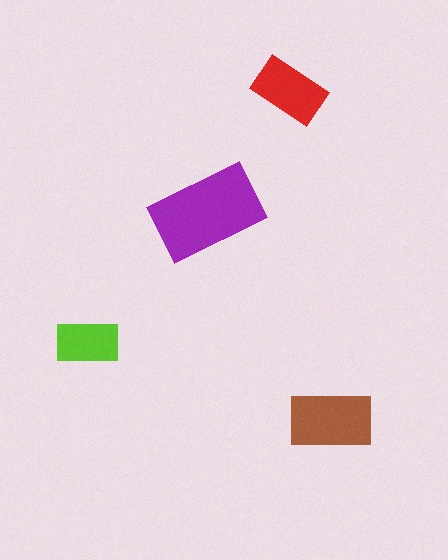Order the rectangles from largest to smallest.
the purple one, the brown one, the red one, the lime one.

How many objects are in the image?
There are 4 objects in the image.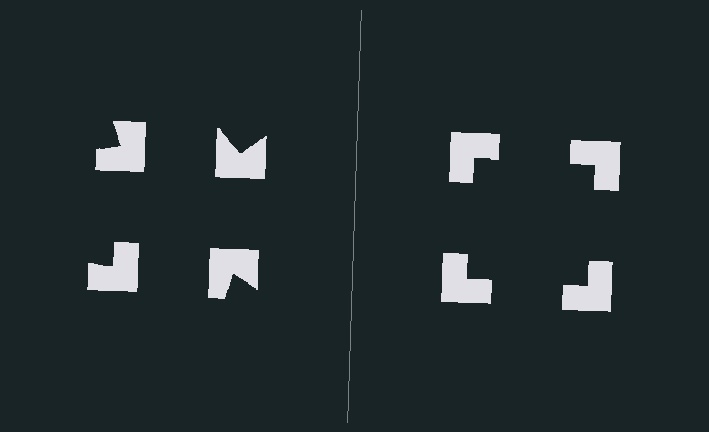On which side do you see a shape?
An illusory square appears on the right side. On the left side the wedge cuts are rotated, so no coherent shape forms.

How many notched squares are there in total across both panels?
8 — 4 on each side.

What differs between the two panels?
The notched squares are positioned identically on both sides; only the wedge orientations differ. On the right they align to a square; on the left they are misaligned.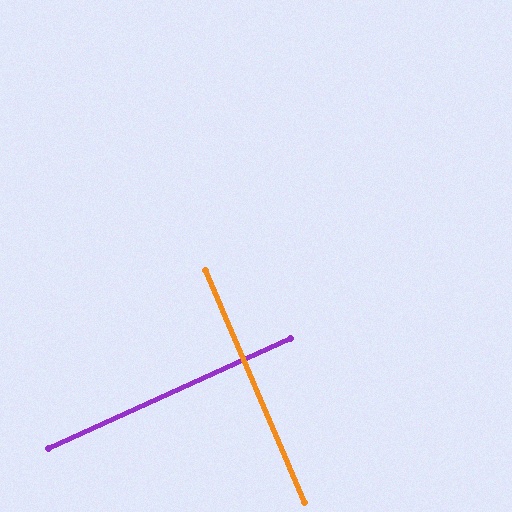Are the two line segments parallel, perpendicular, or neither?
Perpendicular — they meet at approximately 89°.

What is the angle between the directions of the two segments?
Approximately 89 degrees.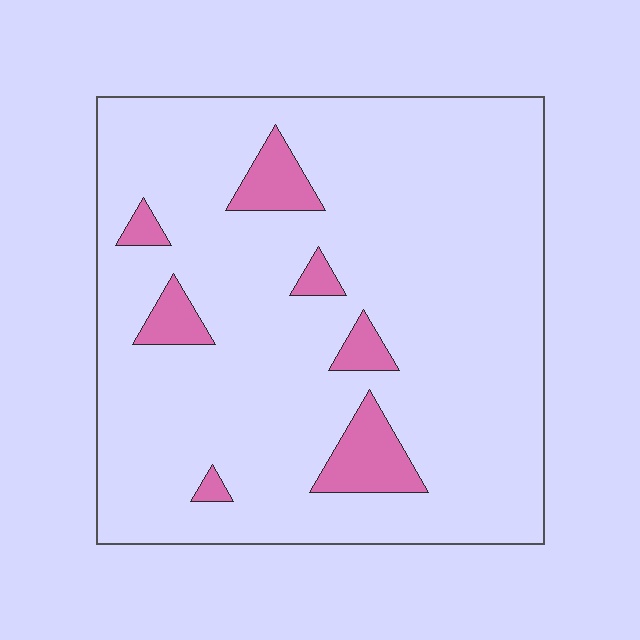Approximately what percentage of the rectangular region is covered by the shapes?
Approximately 10%.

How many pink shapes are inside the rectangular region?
7.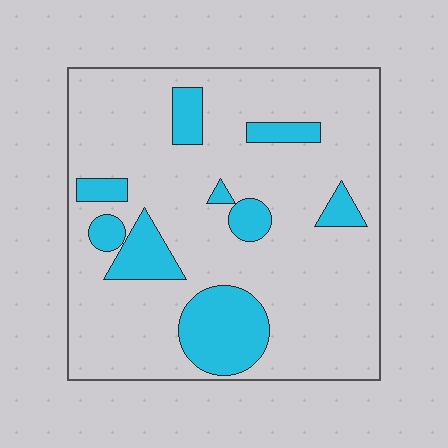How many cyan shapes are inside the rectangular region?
9.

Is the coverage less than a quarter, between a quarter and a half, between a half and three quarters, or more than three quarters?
Less than a quarter.